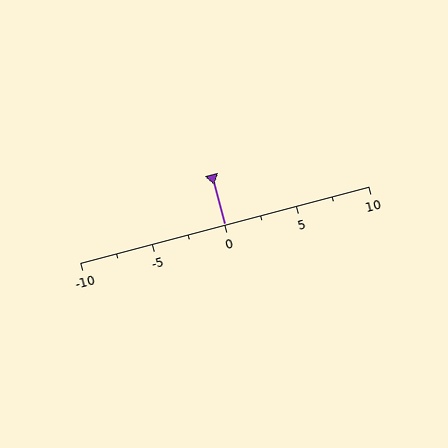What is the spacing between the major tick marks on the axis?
The major ticks are spaced 5 apart.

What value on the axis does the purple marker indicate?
The marker indicates approximately 0.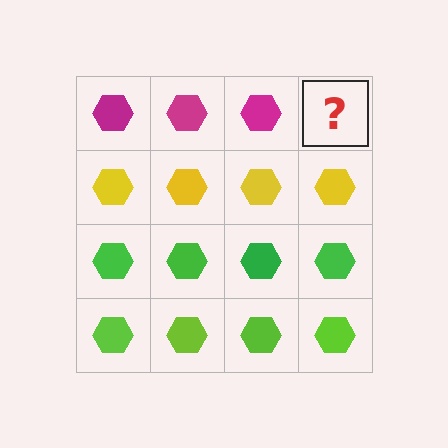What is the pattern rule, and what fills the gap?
The rule is that each row has a consistent color. The gap should be filled with a magenta hexagon.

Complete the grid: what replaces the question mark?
The question mark should be replaced with a magenta hexagon.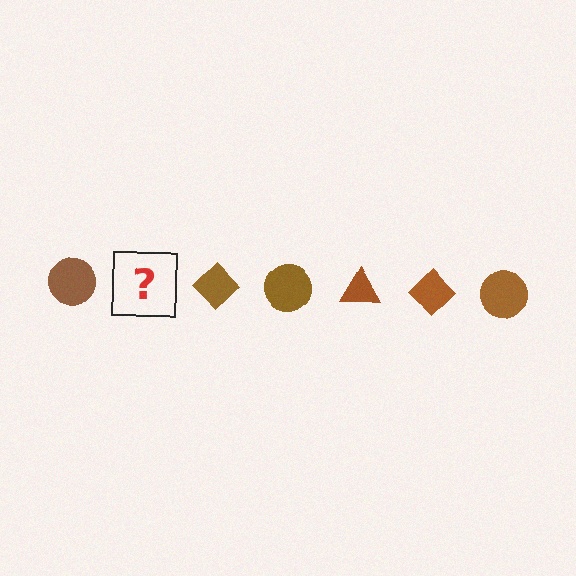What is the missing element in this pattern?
The missing element is a brown triangle.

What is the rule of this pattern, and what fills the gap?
The rule is that the pattern cycles through circle, triangle, diamond shapes in brown. The gap should be filled with a brown triangle.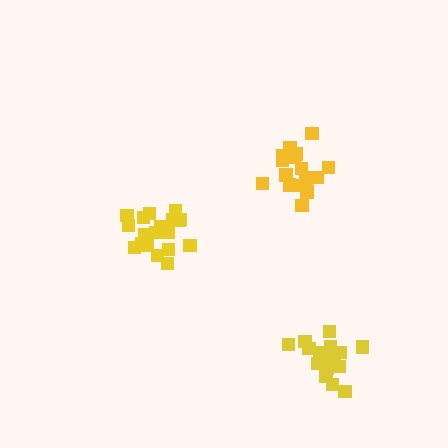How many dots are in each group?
Group 1: 19 dots, Group 2: 17 dots, Group 3: 17 dots (53 total).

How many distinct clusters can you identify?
There are 3 distinct clusters.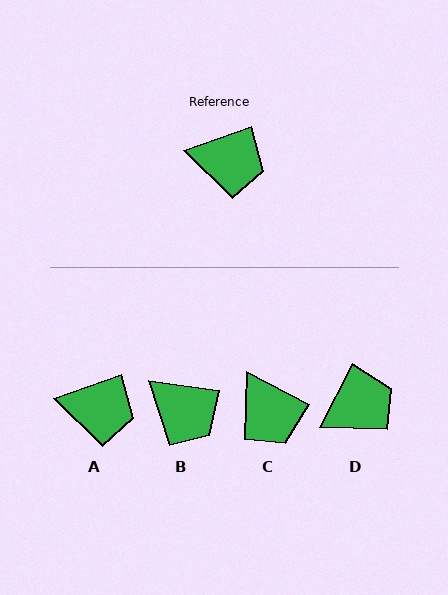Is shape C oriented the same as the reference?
No, it is off by about 47 degrees.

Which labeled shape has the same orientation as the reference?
A.